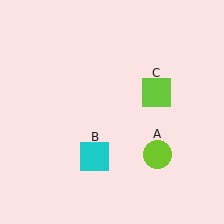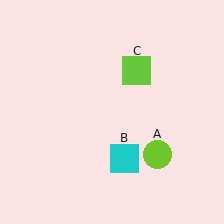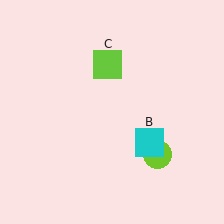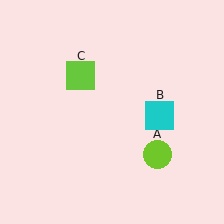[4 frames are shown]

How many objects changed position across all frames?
2 objects changed position: cyan square (object B), lime square (object C).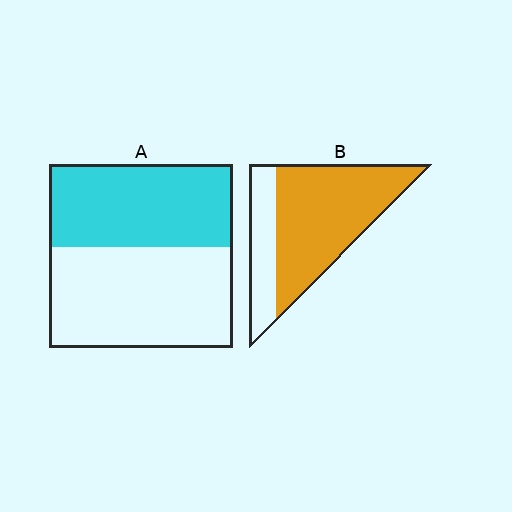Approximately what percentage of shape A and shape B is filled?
A is approximately 45% and B is approximately 75%.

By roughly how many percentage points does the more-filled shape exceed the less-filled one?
By roughly 30 percentage points (B over A).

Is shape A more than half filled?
No.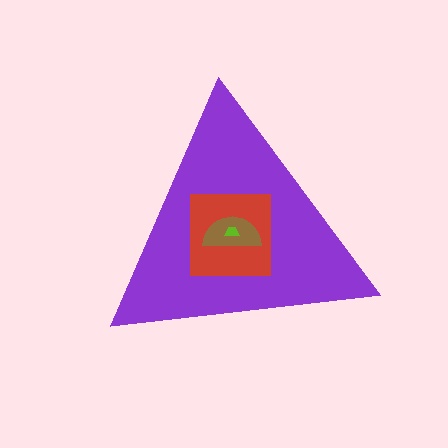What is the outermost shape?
The purple triangle.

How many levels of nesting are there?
4.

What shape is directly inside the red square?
The brown semicircle.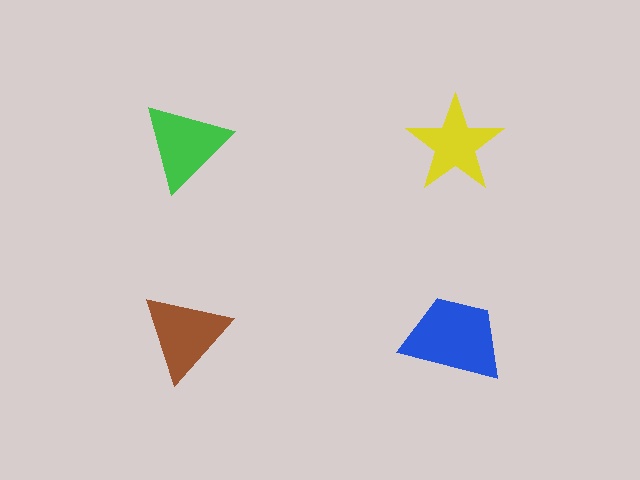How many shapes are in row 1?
2 shapes.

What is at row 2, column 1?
A brown triangle.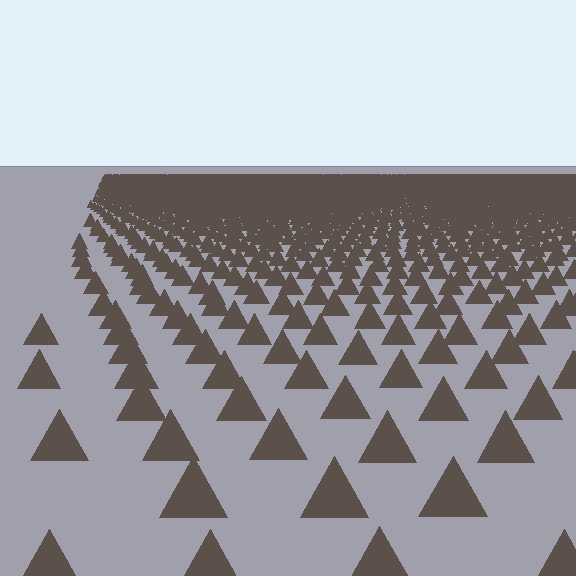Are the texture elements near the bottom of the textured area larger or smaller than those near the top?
Larger. Near the bottom, elements are closer to the viewer and appear at a bigger on-screen size.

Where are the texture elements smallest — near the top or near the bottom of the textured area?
Near the top.